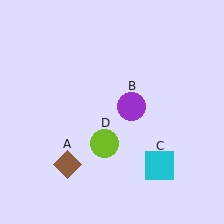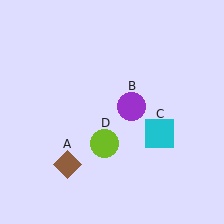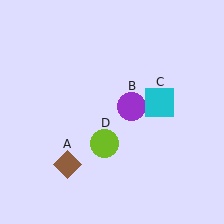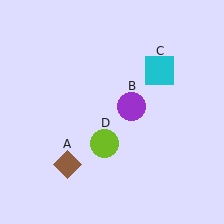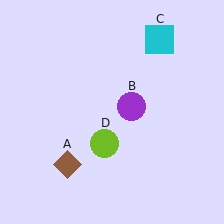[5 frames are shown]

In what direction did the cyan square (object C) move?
The cyan square (object C) moved up.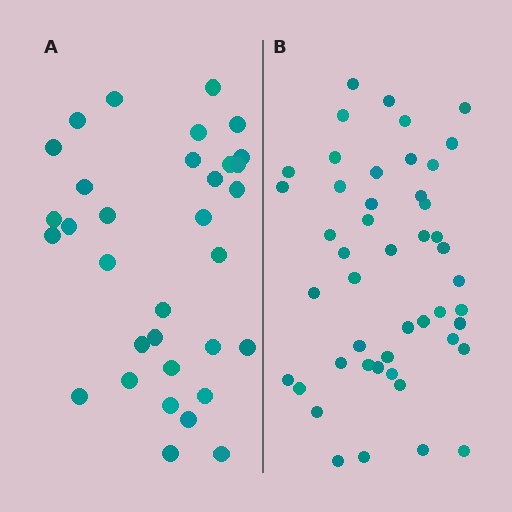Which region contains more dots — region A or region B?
Region B (the right region) has more dots.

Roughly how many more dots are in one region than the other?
Region B has approximately 15 more dots than region A.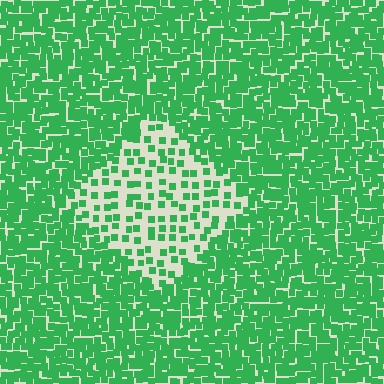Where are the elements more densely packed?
The elements are more densely packed outside the diamond boundary.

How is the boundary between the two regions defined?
The boundary is defined by a change in element density (approximately 2.7x ratio). All elements are the same color, size, and shape.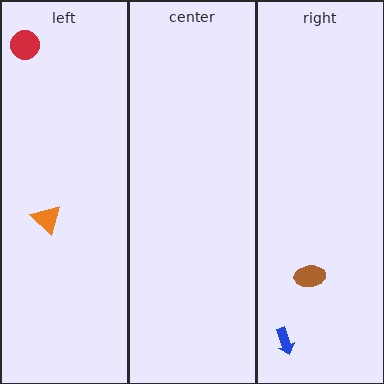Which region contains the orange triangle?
The left region.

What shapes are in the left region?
The orange triangle, the red circle.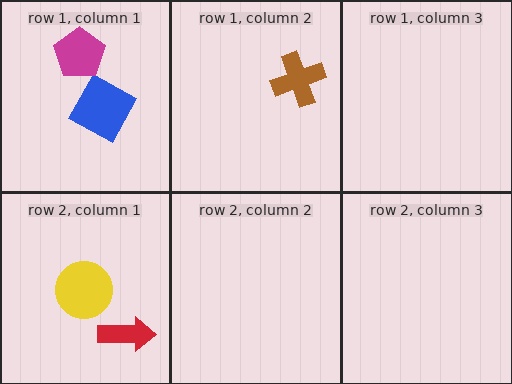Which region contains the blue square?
The row 1, column 1 region.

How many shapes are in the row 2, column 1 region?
2.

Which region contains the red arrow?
The row 2, column 1 region.